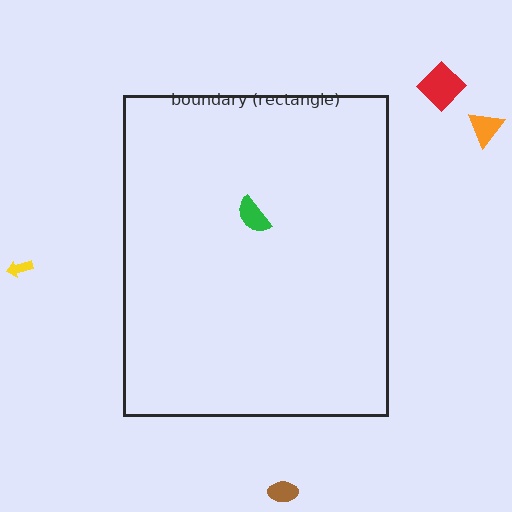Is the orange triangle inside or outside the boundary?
Outside.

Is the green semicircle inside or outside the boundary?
Inside.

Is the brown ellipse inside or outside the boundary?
Outside.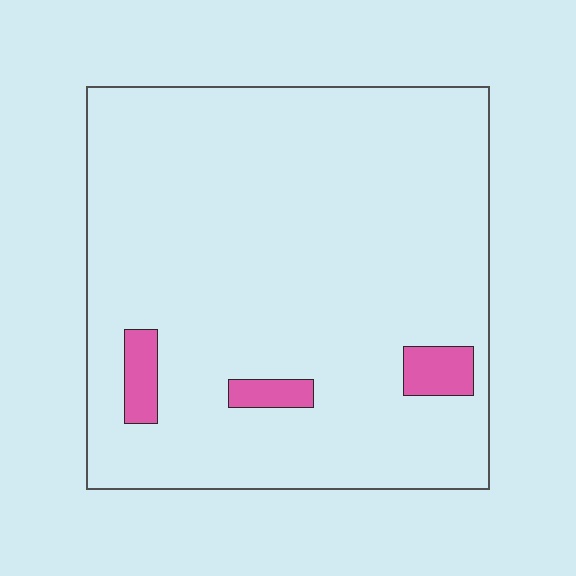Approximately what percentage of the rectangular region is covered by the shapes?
Approximately 5%.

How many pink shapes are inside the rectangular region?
3.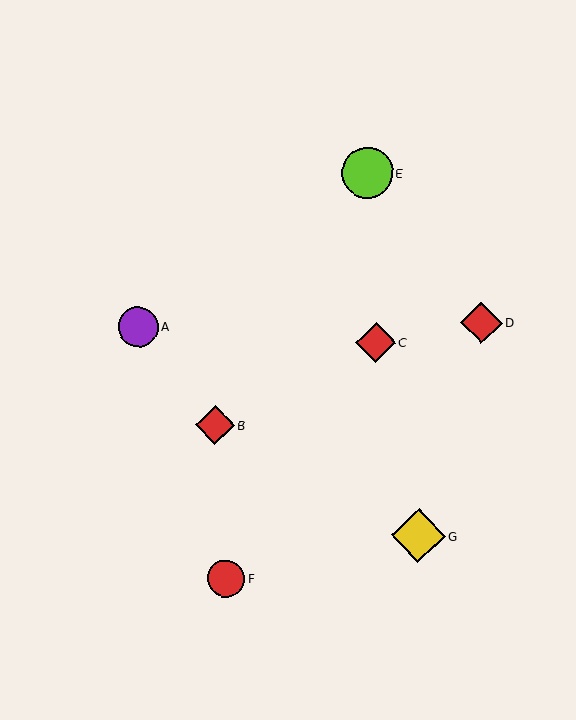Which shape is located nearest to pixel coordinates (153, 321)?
The purple circle (labeled A) at (138, 327) is nearest to that location.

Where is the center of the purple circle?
The center of the purple circle is at (138, 327).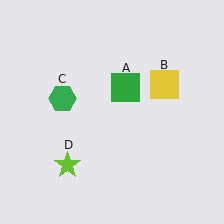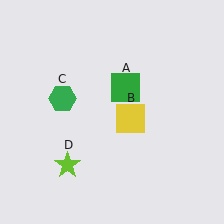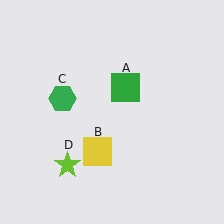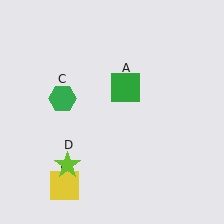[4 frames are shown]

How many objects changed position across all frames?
1 object changed position: yellow square (object B).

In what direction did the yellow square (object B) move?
The yellow square (object B) moved down and to the left.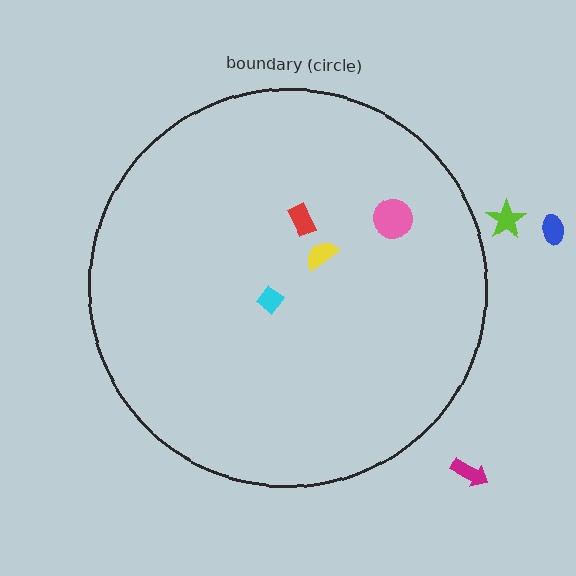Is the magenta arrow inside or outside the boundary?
Outside.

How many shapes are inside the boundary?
4 inside, 3 outside.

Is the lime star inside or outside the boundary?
Outside.